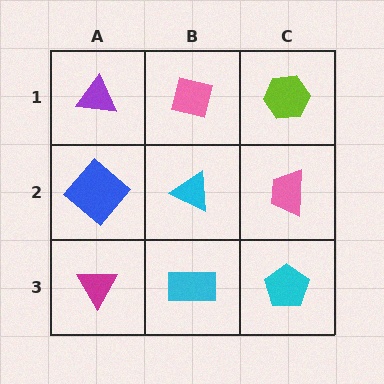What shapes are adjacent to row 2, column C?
A lime hexagon (row 1, column C), a cyan pentagon (row 3, column C), a cyan triangle (row 2, column B).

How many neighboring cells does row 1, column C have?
2.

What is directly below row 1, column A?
A blue diamond.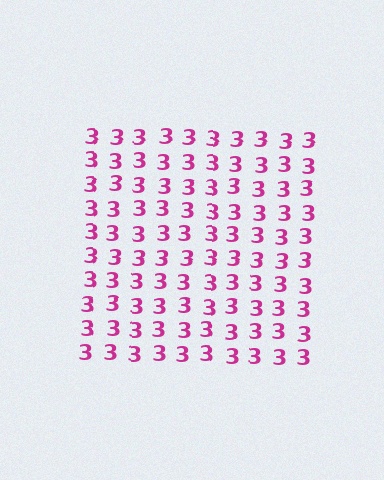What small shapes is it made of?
It is made of small digit 3's.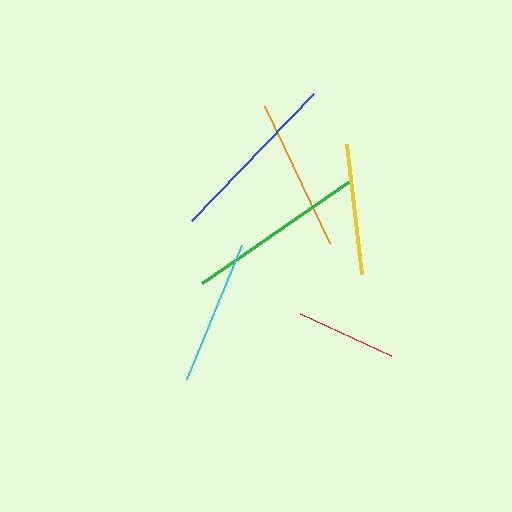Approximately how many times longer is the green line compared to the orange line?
The green line is approximately 1.2 times the length of the orange line.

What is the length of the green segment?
The green segment is approximately 182 pixels long.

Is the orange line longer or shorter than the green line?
The green line is longer than the orange line.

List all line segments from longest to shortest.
From longest to shortest: green, blue, orange, cyan, yellow, red.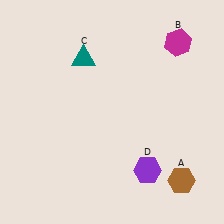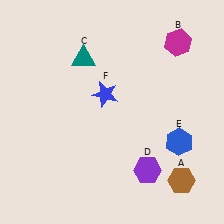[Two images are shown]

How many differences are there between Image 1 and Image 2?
There are 2 differences between the two images.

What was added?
A blue hexagon (E), a blue star (F) were added in Image 2.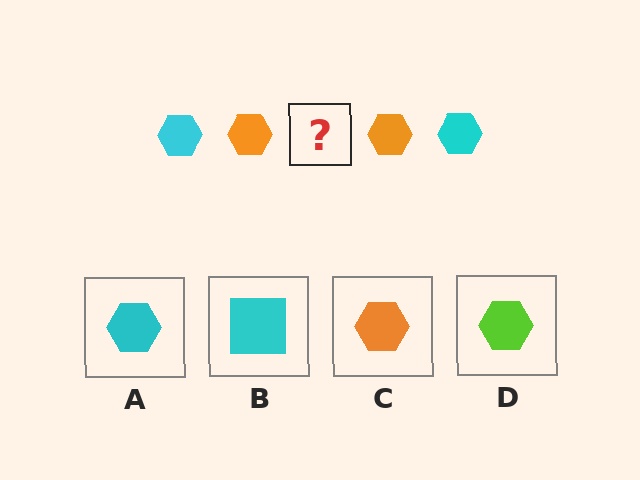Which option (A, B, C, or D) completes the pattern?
A.